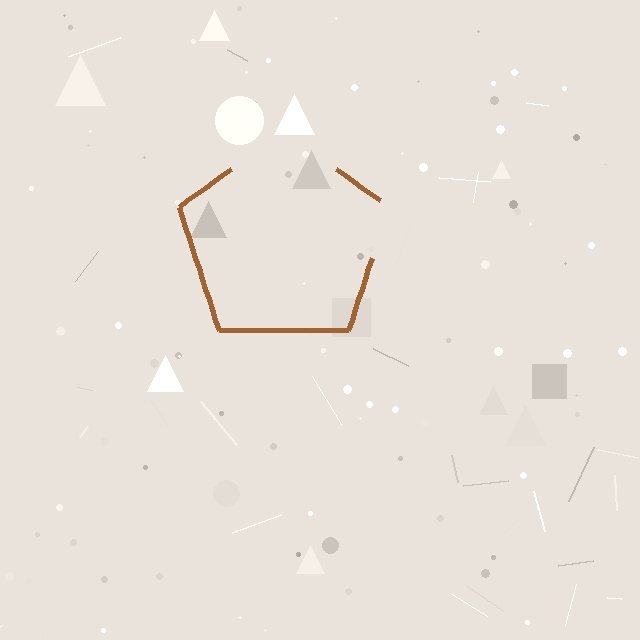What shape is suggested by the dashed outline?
The dashed outline suggests a pentagon.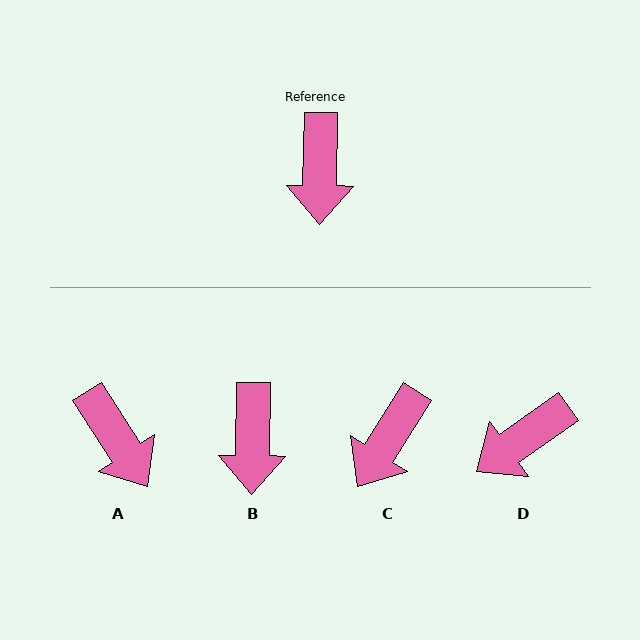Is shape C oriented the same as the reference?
No, it is off by about 31 degrees.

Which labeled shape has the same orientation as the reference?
B.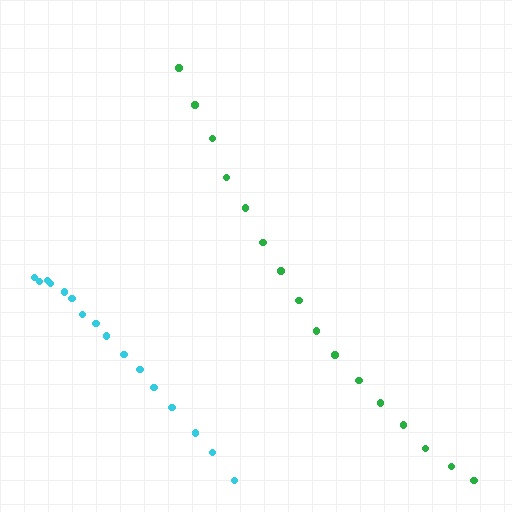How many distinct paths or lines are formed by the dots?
There are 2 distinct paths.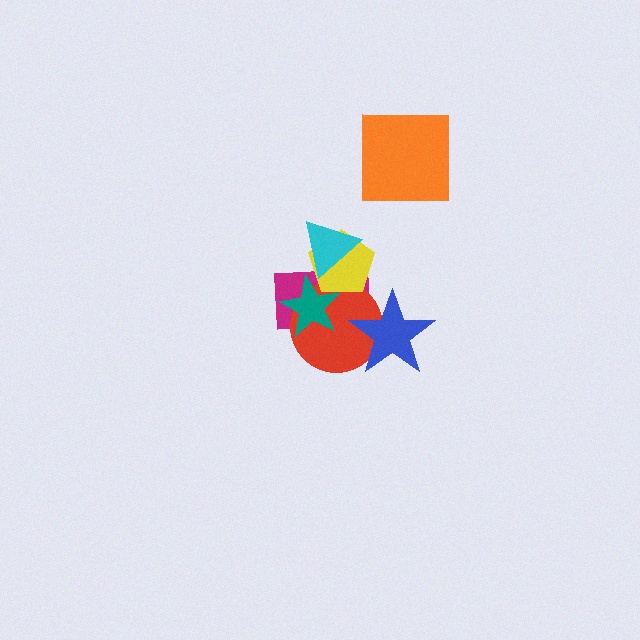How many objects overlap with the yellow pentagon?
4 objects overlap with the yellow pentagon.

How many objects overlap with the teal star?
3 objects overlap with the teal star.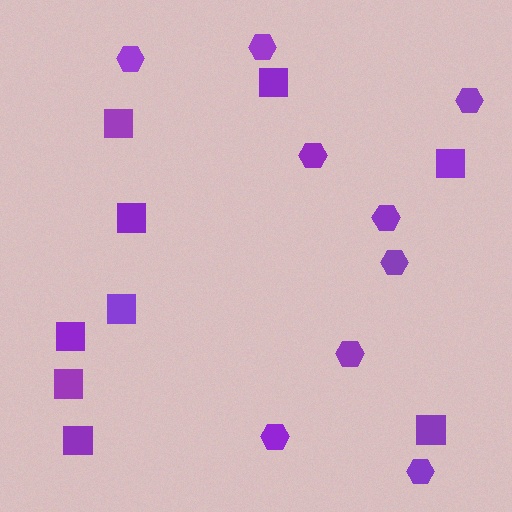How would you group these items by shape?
There are 2 groups: one group of hexagons (9) and one group of squares (9).